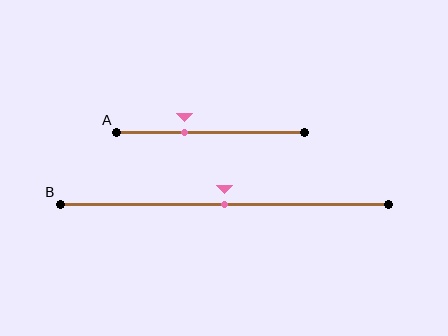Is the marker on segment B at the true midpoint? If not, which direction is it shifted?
Yes, the marker on segment B is at the true midpoint.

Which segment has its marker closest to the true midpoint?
Segment B has its marker closest to the true midpoint.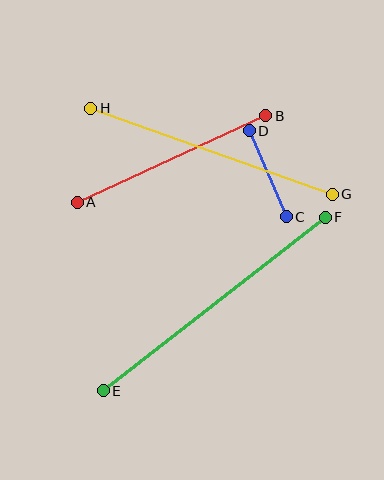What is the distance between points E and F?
The distance is approximately 282 pixels.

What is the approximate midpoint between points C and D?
The midpoint is at approximately (268, 174) pixels.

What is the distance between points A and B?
The distance is approximately 207 pixels.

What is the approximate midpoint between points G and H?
The midpoint is at approximately (212, 151) pixels.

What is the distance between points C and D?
The distance is approximately 94 pixels.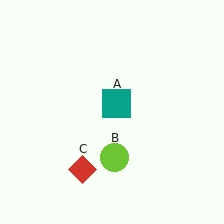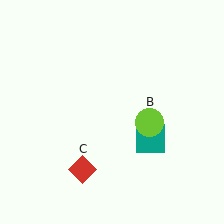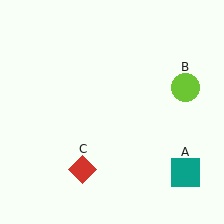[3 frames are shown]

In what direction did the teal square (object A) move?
The teal square (object A) moved down and to the right.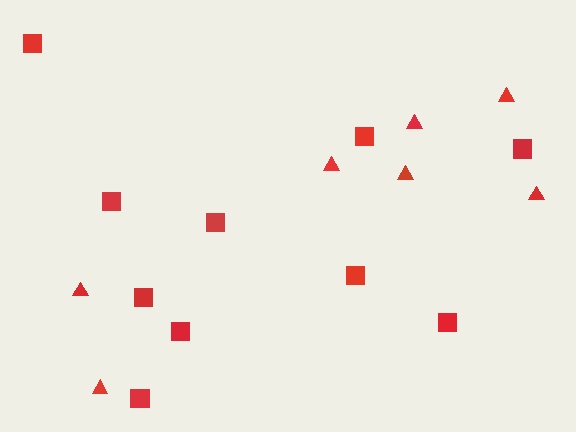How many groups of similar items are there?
There are 2 groups: one group of triangles (7) and one group of squares (10).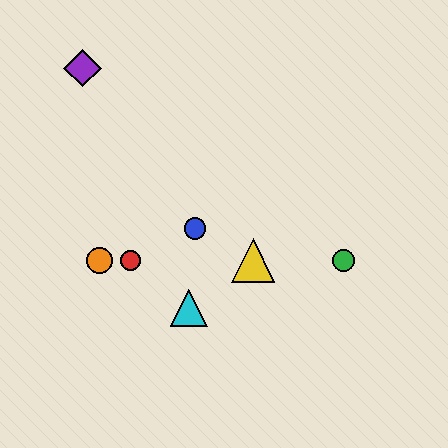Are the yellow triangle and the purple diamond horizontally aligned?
No, the yellow triangle is at y≈260 and the purple diamond is at y≈68.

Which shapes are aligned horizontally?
The red circle, the green circle, the yellow triangle, the orange circle are aligned horizontally.